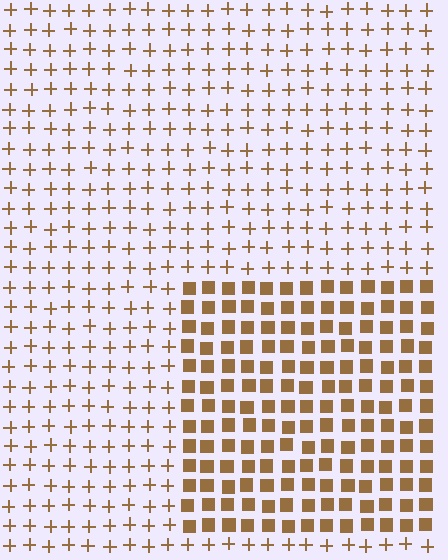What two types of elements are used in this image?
The image uses squares inside the rectangle region and plus signs outside it.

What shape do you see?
I see a rectangle.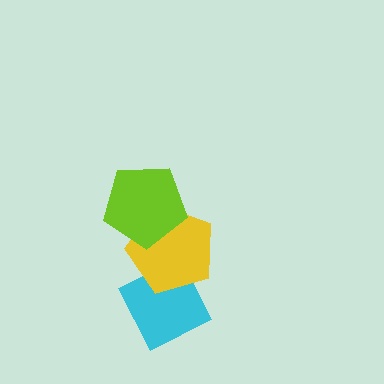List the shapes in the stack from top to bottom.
From top to bottom: the lime pentagon, the yellow pentagon, the cyan diamond.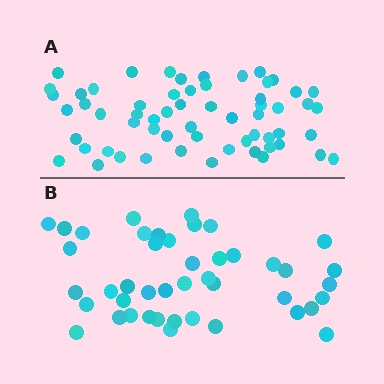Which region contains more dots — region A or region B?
Region A (the top region) has more dots.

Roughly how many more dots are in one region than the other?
Region A has approximately 15 more dots than region B.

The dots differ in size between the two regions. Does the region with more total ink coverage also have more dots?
No. Region B has more total ink coverage because its dots are larger, but region A actually contains more individual dots. Total area can be misleading — the number of items is what matters here.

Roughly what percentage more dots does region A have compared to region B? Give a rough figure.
About 35% more.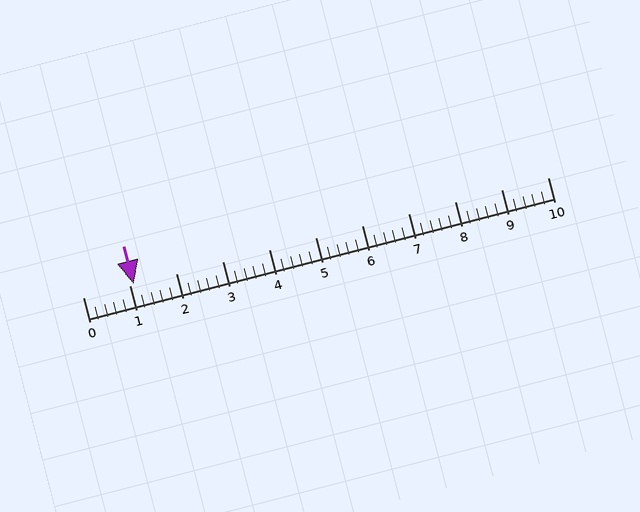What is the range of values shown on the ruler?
The ruler shows values from 0 to 10.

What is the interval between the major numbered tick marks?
The major tick marks are spaced 1 units apart.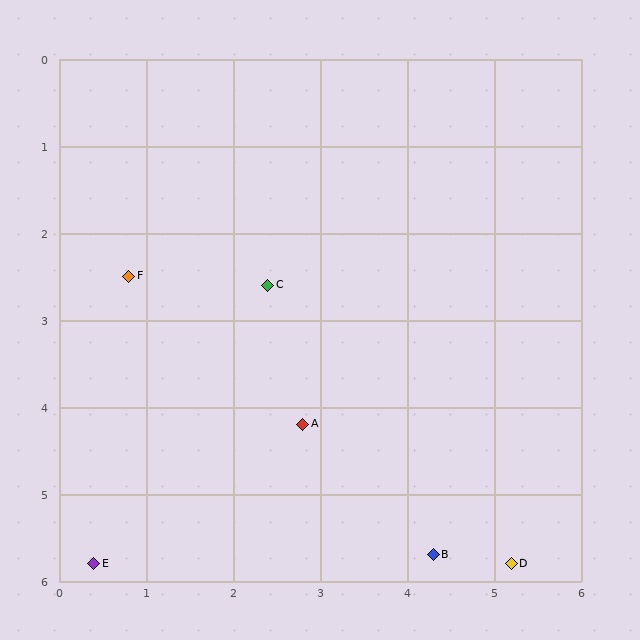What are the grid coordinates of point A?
Point A is at approximately (2.8, 4.2).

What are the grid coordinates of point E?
Point E is at approximately (0.4, 5.8).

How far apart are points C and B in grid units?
Points C and B are about 3.6 grid units apart.